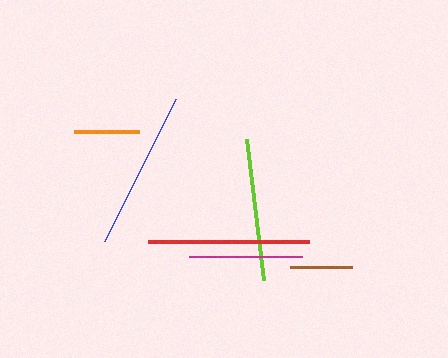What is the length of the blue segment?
The blue segment is approximately 158 pixels long.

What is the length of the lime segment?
The lime segment is approximately 142 pixels long.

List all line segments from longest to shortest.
From longest to shortest: red, blue, lime, magenta, orange, brown.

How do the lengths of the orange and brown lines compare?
The orange and brown lines are approximately the same length.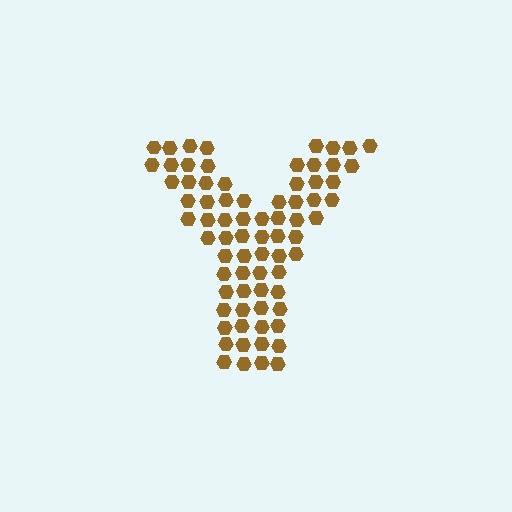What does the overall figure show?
The overall figure shows the letter Y.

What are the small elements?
The small elements are hexagons.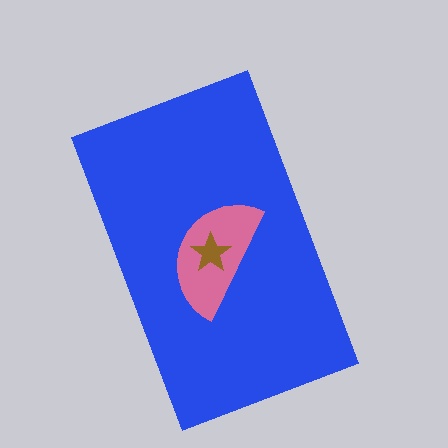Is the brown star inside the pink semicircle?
Yes.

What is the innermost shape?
The brown star.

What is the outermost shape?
The blue rectangle.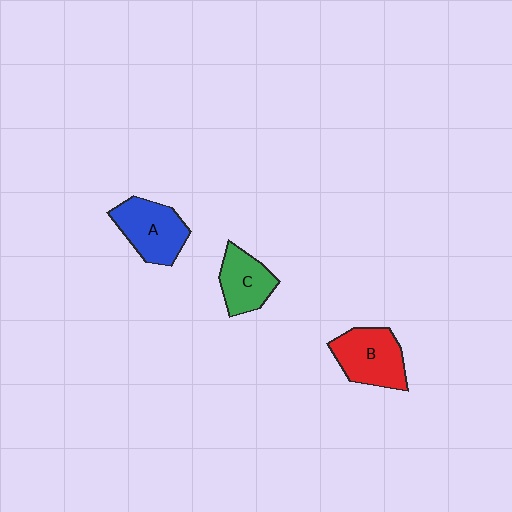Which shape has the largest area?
Shape B (red).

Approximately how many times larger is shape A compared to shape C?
Approximately 1.3 times.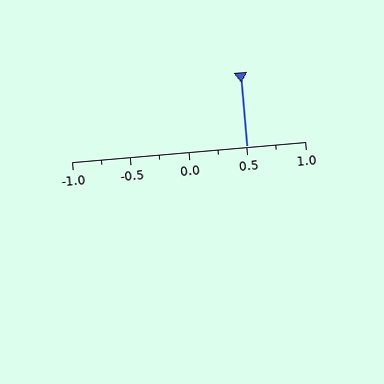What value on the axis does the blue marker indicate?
The marker indicates approximately 0.5.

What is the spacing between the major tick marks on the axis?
The major ticks are spaced 0.5 apart.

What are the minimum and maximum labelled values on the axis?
The axis runs from -1.0 to 1.0.